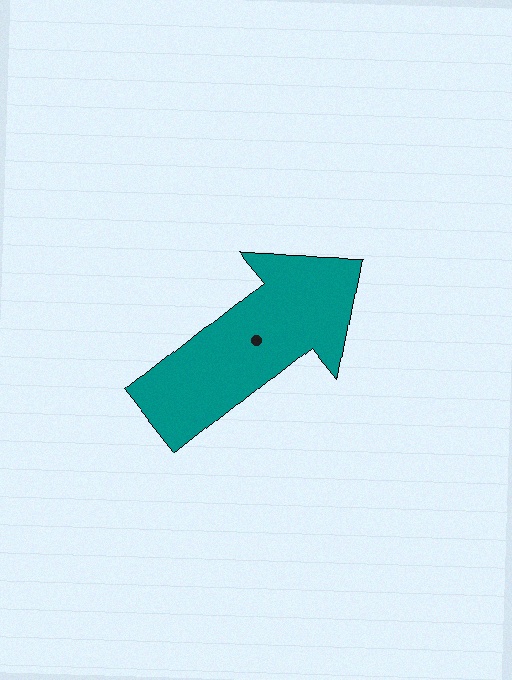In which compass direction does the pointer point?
Northeast.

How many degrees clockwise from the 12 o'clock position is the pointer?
Approximately 51 degrees.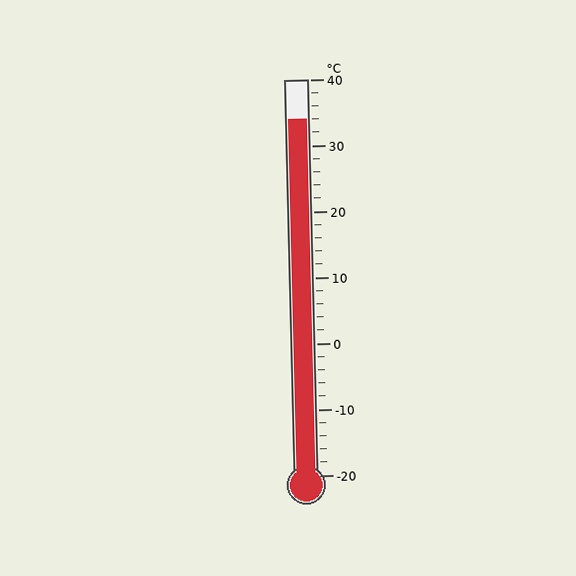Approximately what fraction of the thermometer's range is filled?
The thermometer is filled to approximately 90% of its range.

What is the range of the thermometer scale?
The thermometer scale ranges from -20°C to 40°C.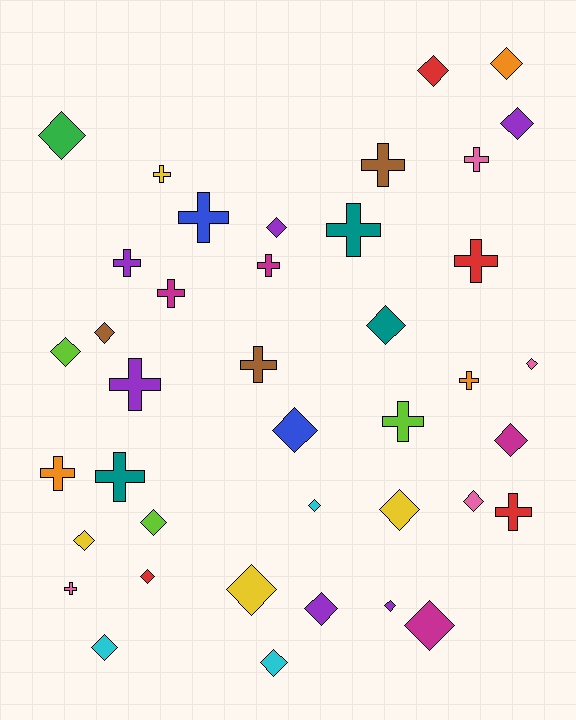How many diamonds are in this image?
There are 23 diamonds.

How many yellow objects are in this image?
There are 4 yellow objects.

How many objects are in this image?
There are 40 objects.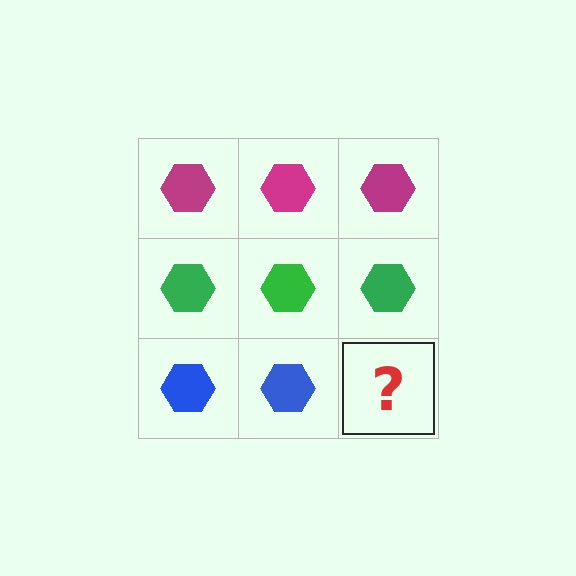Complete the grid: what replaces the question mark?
The question mark should be replaced with a blue hexagon.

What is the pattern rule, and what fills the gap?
The rule is that each row has a consistent color. The gap should be filled with a blue hexagon.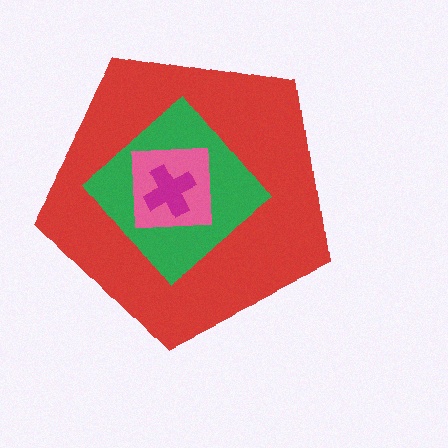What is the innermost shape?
The magenta cross.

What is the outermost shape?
The red pentagon.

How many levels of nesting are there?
4.